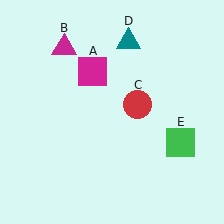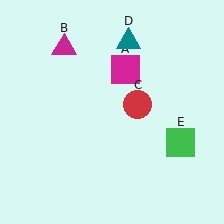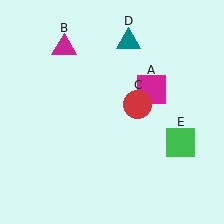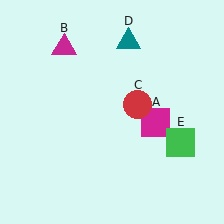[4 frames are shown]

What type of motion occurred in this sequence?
The magenta square (object A) rotated clockwise around the center of the scene.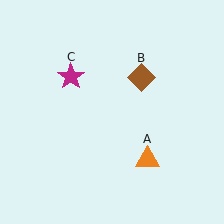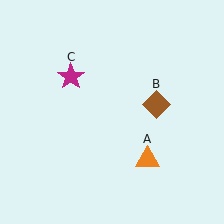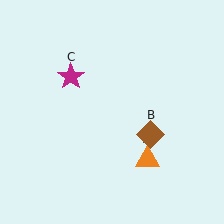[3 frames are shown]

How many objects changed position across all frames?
1 object changed position: brown diamond (object B).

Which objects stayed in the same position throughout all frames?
Orange triangle (object A) and magenta star (object C) remained stationary.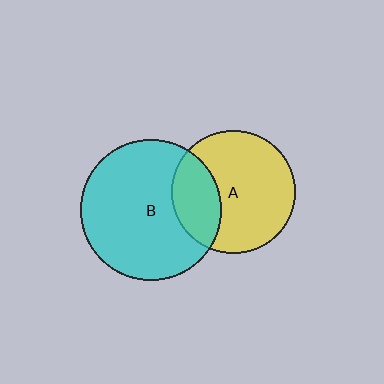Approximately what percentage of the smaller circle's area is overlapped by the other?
Approximately 30%.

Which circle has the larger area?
Circle B (cyan).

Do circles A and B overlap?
Yes.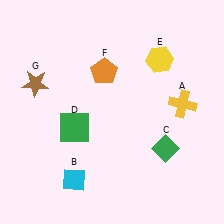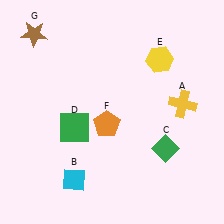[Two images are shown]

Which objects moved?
The objects that moved are: the orange pentagon (F), the brown star (G).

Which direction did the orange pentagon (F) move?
The orange pentagon (F) moved down.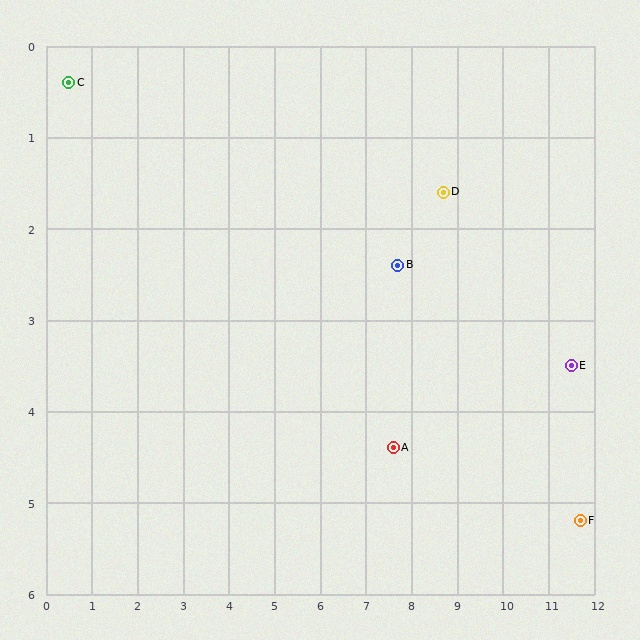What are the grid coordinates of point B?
Point B is at approximately (7.7, 2.4).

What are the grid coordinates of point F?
Point F is at approximately (11.7, 5.2).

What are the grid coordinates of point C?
Point C is at approximately (0.5, 0.4).